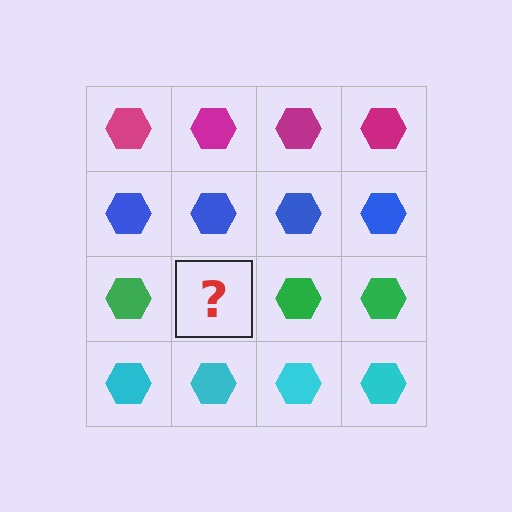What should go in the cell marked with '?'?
The missing cell should contain a green hexagon.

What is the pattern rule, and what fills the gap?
The rule is that each row has a consistent color. The gap should be filled with a green hexagon.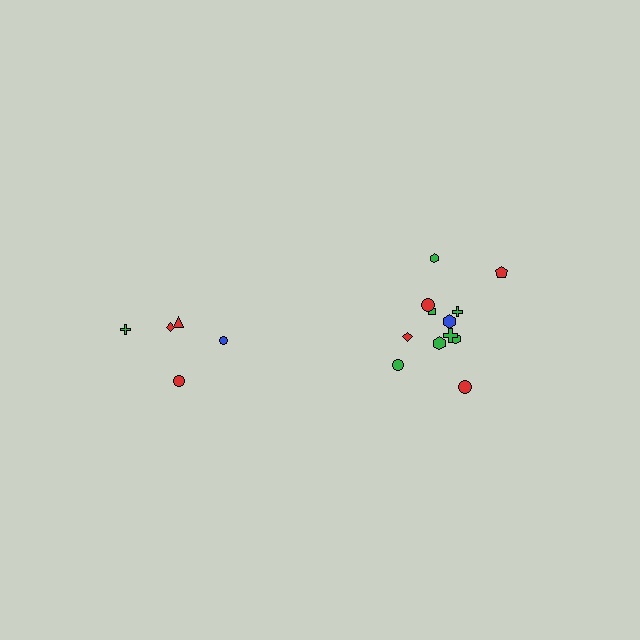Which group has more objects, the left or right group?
The right group.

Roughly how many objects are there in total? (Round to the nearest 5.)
Roughly 15 objects in total.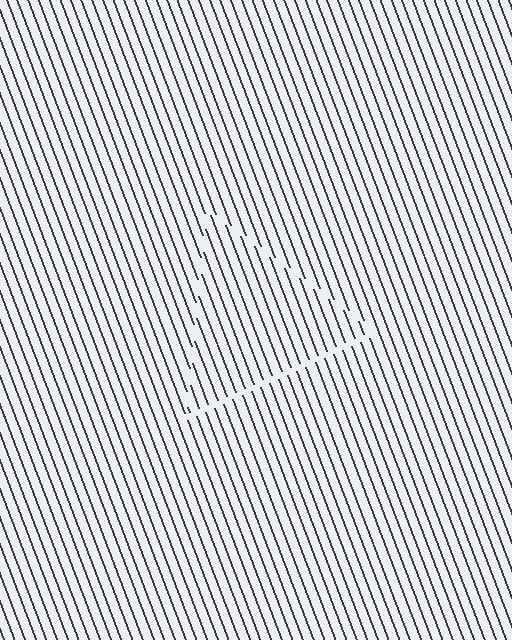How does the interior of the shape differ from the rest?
The interior of the shape contains the same grating, shifted by half a period — the contour is defined by the phase discontinuity where line-ends from the inner and outer gratings abut.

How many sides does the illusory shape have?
3 sides — the line-ends trace a triangle.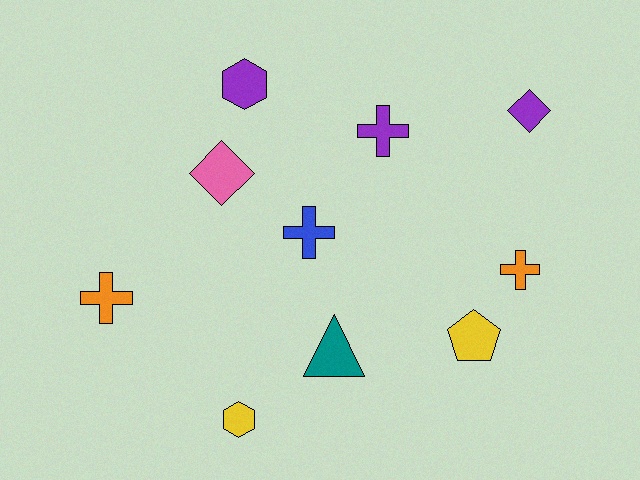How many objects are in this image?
There are 10 objects.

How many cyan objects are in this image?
There are no cyan objects.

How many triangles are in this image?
There is 1 triangle.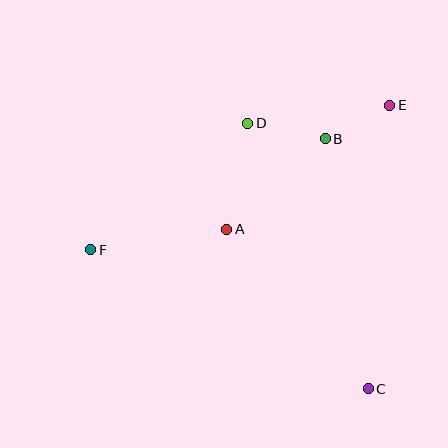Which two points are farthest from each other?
Points E and F are farthest from each other.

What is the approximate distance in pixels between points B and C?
The distance between B and C is approximately 254 pixels.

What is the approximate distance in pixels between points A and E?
The distance between A and E is approximately 205 pixels.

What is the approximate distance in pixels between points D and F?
The distance between D and F is approximately 202 pixels.